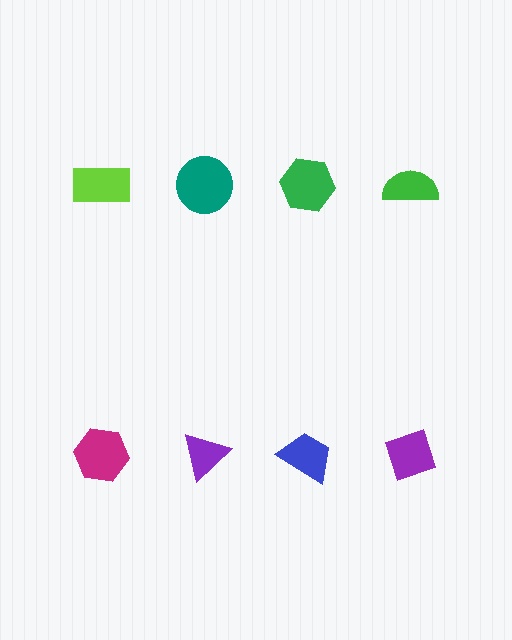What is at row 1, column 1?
A lime rectangle.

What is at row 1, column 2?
A teal circle.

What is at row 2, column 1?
A magenta hexagon.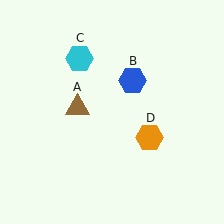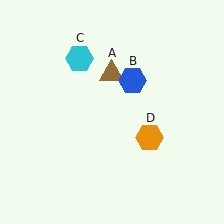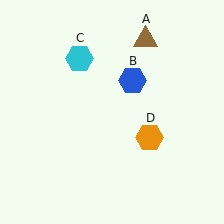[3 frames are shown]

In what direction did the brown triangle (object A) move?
The brown triangle (object A) moved up and to the right.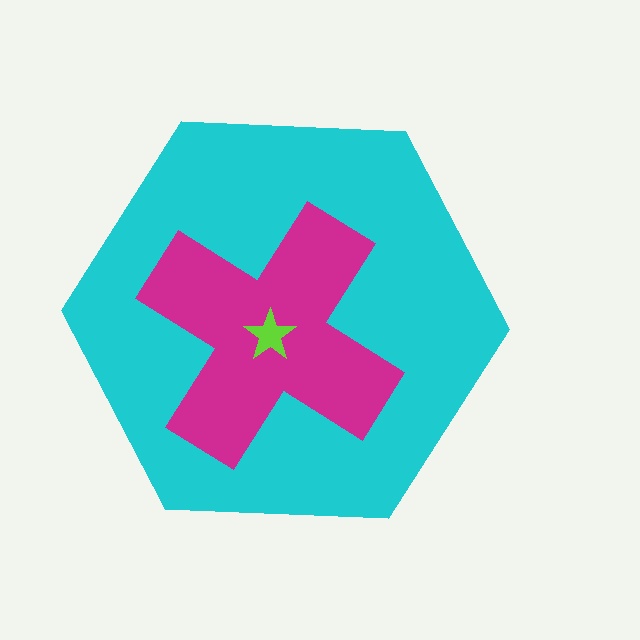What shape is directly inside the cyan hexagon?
The magenta cross.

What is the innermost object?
The lime star.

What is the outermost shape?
The cyan hexagon.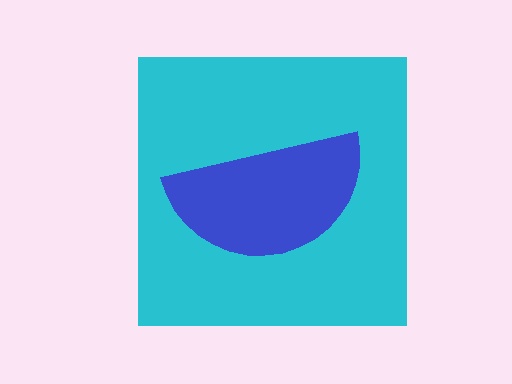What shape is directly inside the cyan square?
The blue semicircle.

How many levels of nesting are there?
2.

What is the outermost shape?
The cyan square.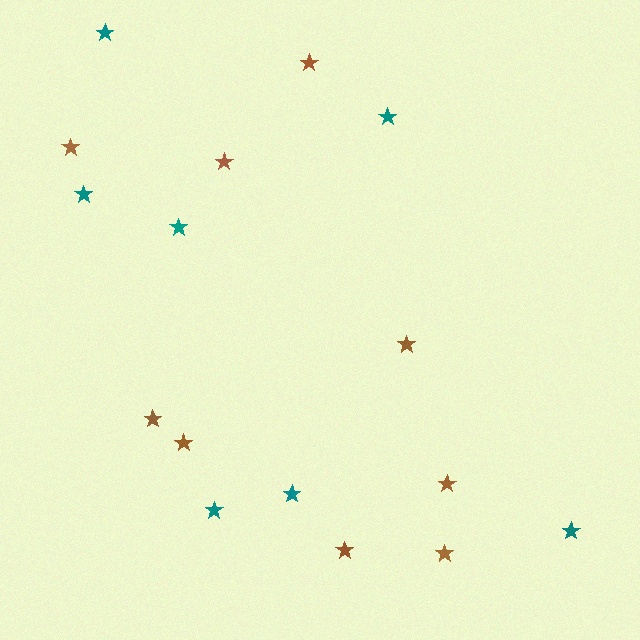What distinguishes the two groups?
There are 2 groups: one group of brown stars (9) and one group of teal stars (7).